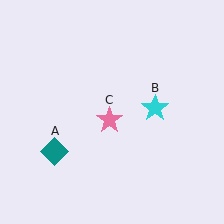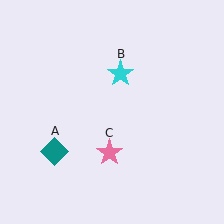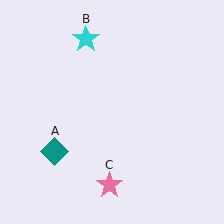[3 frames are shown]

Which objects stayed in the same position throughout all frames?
Teal diamond (object A) remained stationary.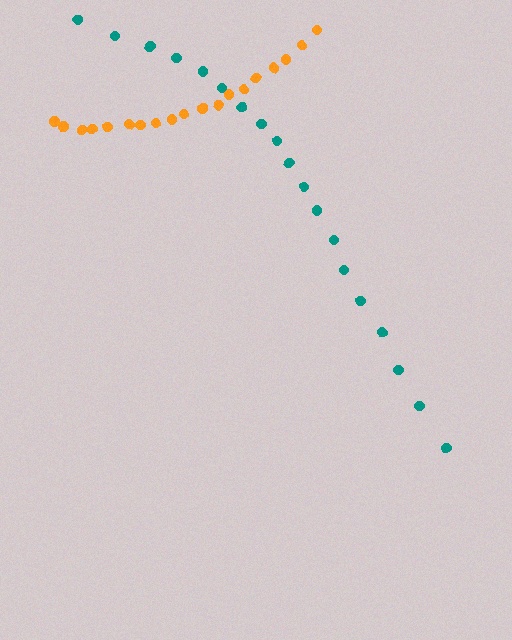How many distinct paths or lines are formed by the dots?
There are 2 distinct paths.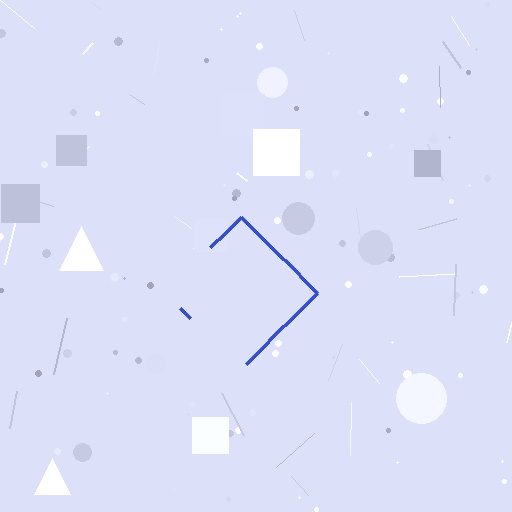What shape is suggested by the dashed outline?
The dashed outline suggests a diamond.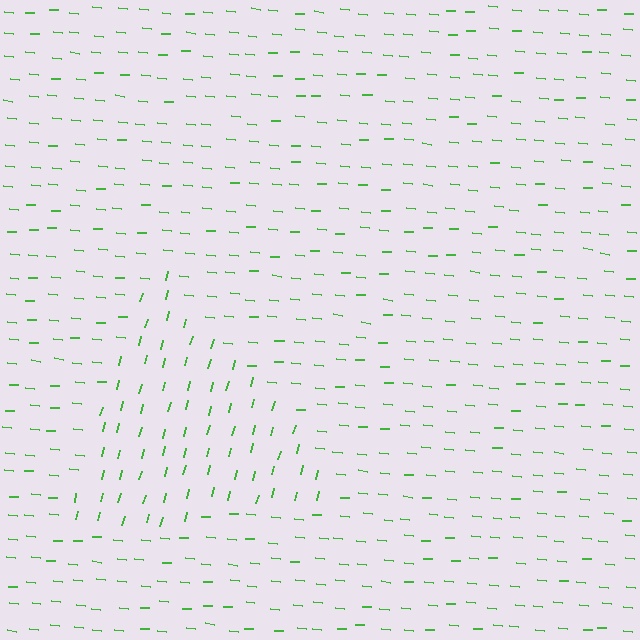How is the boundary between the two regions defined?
The boundary is defined purely by a change in line orientation (approximately 81 degrees difference). All lines are the same color and thickness.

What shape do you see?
I see a triangle.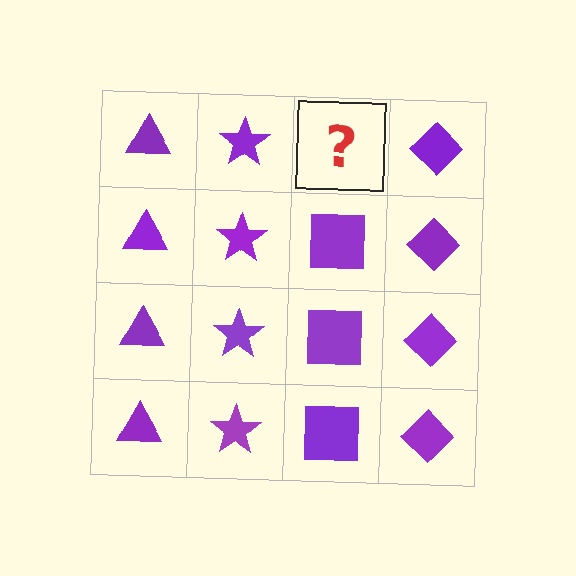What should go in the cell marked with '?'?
The missing cell should contain a purple square.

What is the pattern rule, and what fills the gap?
The rule is that each column has a consistent shape. The gap should be filled with a purple square.